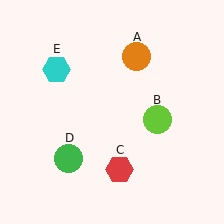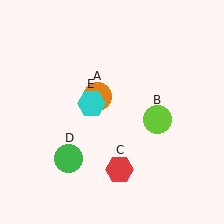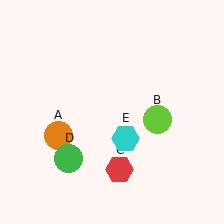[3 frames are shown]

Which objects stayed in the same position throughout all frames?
Lime circle (object B) and red hexagon (object C) and green circle (object D) remained stationary.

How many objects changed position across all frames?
2 objects changed position: orange circle (object A), cyan hexagon (object E).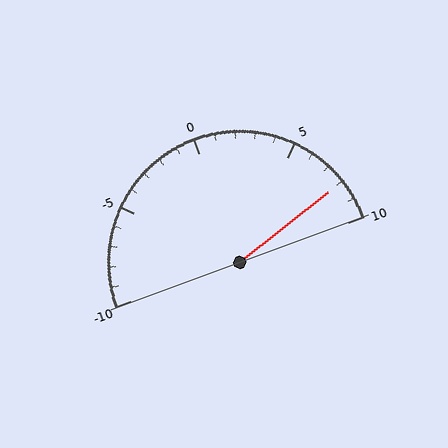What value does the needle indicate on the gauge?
The needle indicates approximately 8.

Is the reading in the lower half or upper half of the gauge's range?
The reading is in the upper half of the range (-10 to 10).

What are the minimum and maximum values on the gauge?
The gauge ranges from -10 to 10.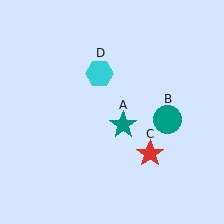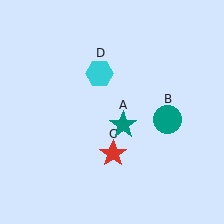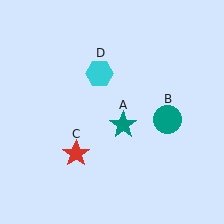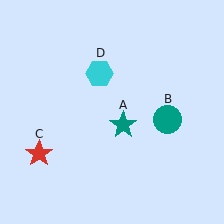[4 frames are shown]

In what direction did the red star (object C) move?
The red star (object C) moved left.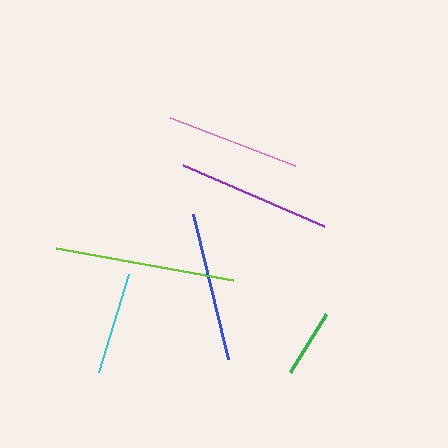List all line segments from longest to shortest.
From longest to shortest: lime, purple, blue, pink, cyan, green.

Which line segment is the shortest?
The green line is the shortest at approximately 69 pixels.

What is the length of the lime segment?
The lime segment is approximately 180 pixels long.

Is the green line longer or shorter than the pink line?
The pink line is longer than the green line.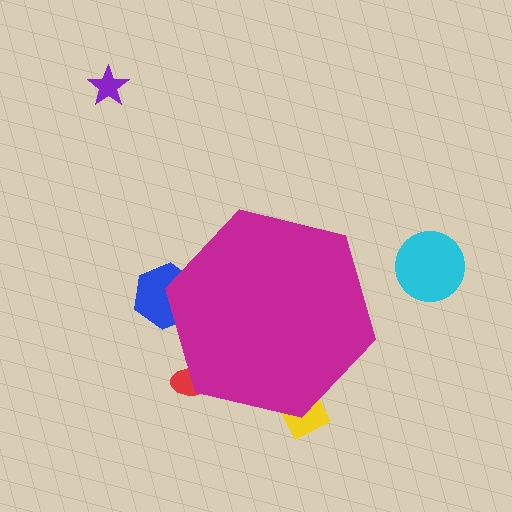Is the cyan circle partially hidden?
No, the cyan circle is fully visible.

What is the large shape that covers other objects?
A magenta hexagon.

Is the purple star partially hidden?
No, the purple star is fully visible.